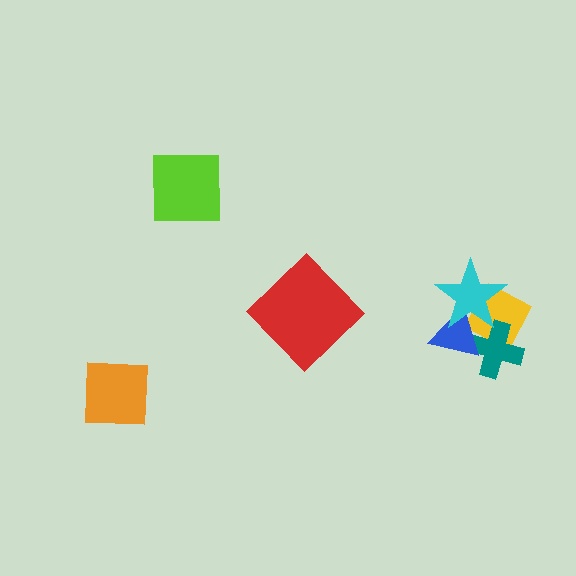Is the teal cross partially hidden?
Yes, it is partially covered by another shape.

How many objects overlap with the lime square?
0 objects overlap with the lime square.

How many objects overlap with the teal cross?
3 objects overlap with the teal cross.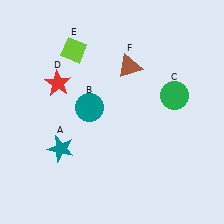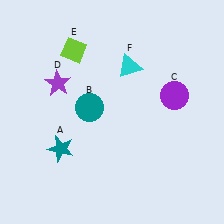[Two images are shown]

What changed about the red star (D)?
In Image 1, D is red. In Image 2, it changed to purple.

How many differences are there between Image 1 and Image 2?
There are 3 differences between the two images.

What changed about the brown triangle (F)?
In Image 1, F is brown. In Image 2, it changed to cyan.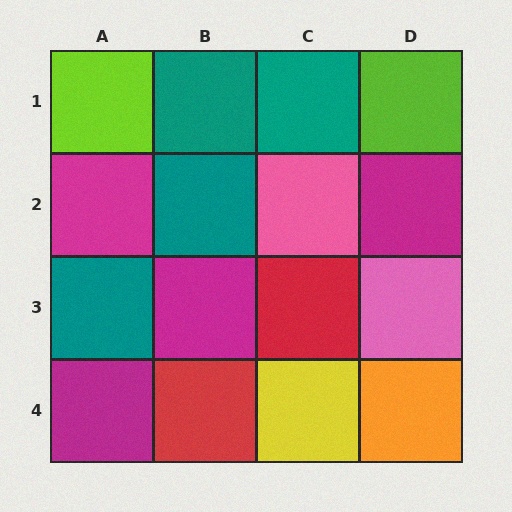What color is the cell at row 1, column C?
Teal.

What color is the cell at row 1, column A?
Lime.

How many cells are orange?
1 cell is orange.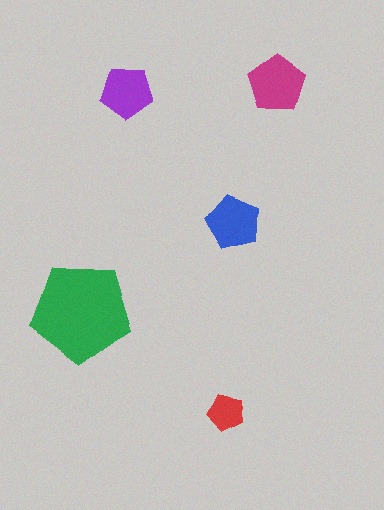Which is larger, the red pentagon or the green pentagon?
The green one.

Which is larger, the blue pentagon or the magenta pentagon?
The magenta one.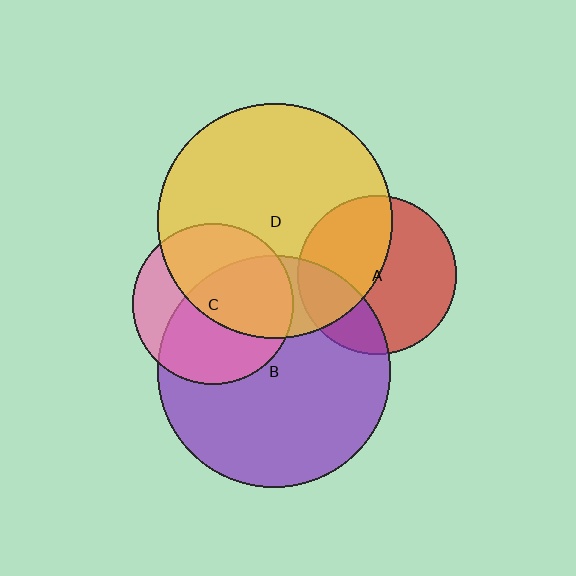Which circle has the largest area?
Circle D (yellow).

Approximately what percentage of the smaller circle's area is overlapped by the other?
Approximately 45%.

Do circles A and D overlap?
Yes.